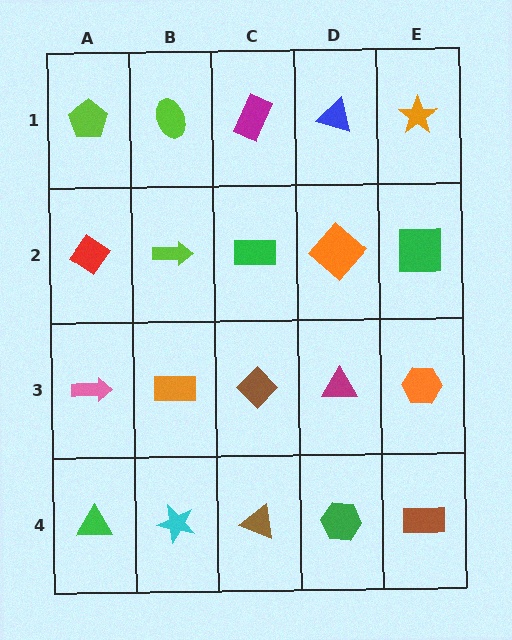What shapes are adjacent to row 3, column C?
A green rectangle (row 2, column C), a brown triangle (row 4, column C), an orange rectangle (row 3, column B), a magenta triangle (row 3, column D).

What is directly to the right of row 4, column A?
A cyan star.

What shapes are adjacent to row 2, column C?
A magenta rectangle (row 1, column C), a brown diamond (row 3, column C), a lime arrow (row 2, column B), an orange diamond (row 2, column D).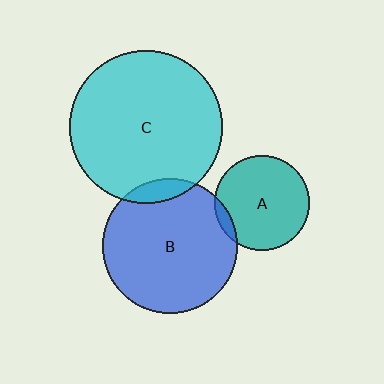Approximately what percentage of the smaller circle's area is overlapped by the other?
Approximately 10%.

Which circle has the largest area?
Circle C (cyan).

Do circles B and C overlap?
Yes.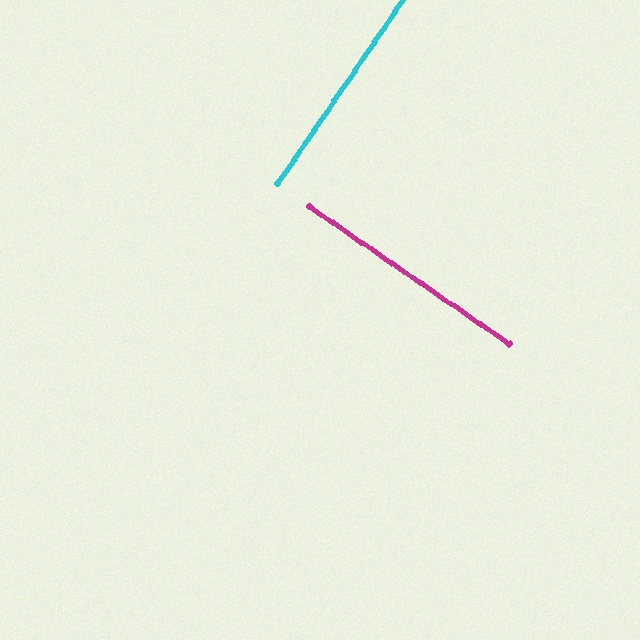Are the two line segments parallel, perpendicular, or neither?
Perpendicular — they meet at approximately 90°.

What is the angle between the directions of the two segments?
Approximately 90 degrees.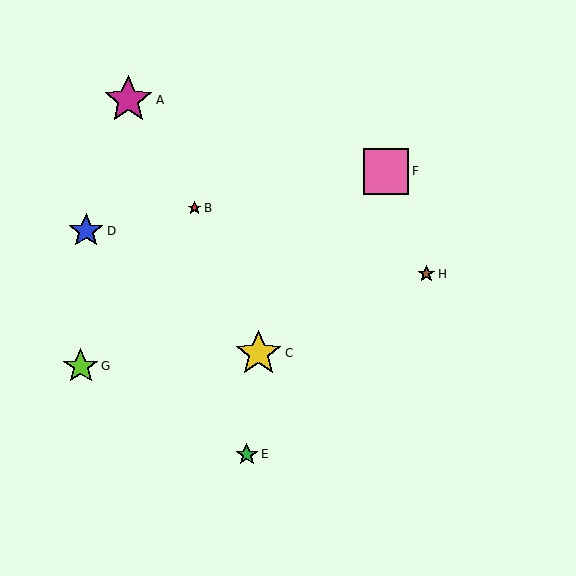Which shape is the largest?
The magenta star (labeled A) is the largest.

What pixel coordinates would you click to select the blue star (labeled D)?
Click at (86, 231) to select the blue star D.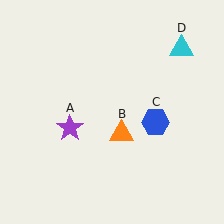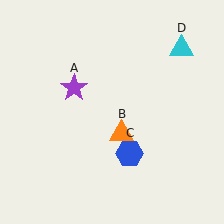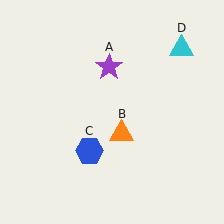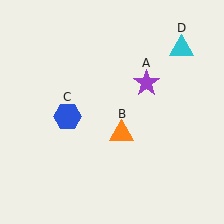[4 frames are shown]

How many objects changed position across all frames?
2 objects changed position: purple star (object A), blue hexagon (object C).